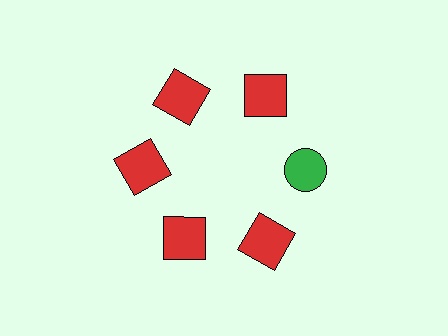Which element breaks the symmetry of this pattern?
The green circle at roughly the 3 o'clock position breaks the symmetry. All other shapes are red squares.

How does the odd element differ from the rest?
It differs in both color (green instead of red) and shape (circle instead of square).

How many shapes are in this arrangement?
There are 6 shapes arranged in a ring pattern.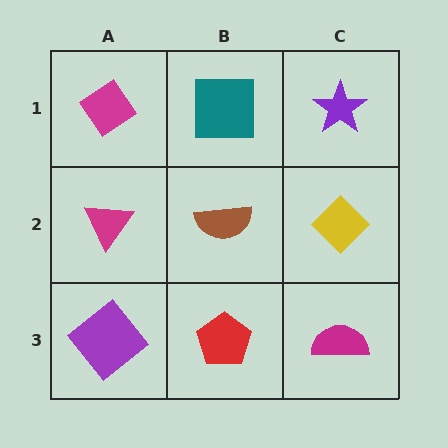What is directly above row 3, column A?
A magenta triangle.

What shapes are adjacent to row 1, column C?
A yellow diamond (row 2, column C), a teal square (row 1, column B).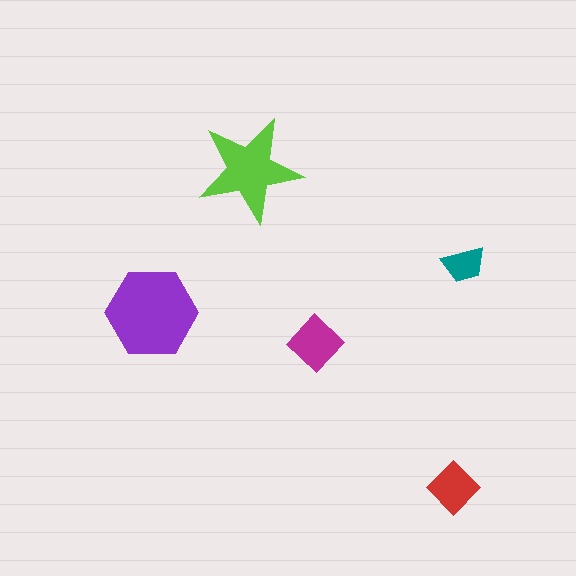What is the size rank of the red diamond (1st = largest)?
4th.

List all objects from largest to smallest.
The purple hexagon, the lime star, the magenta diamond, the red diamond, the teal trapezoid.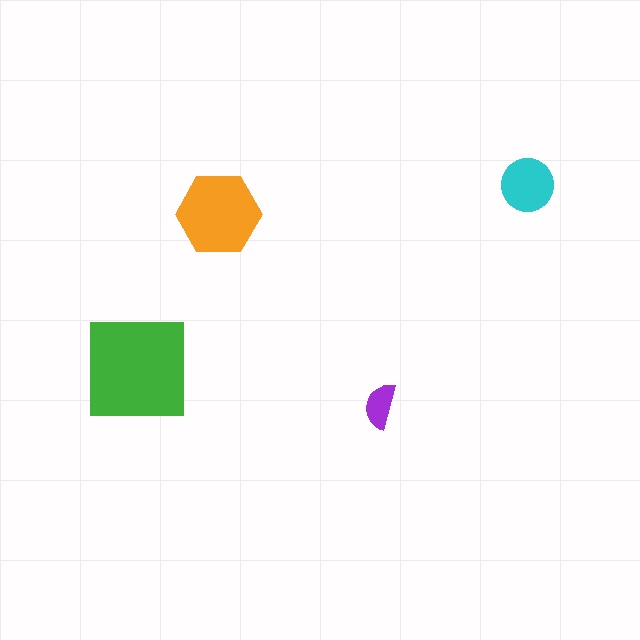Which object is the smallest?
The purple semicircle.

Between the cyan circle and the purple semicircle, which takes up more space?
The cyan circle.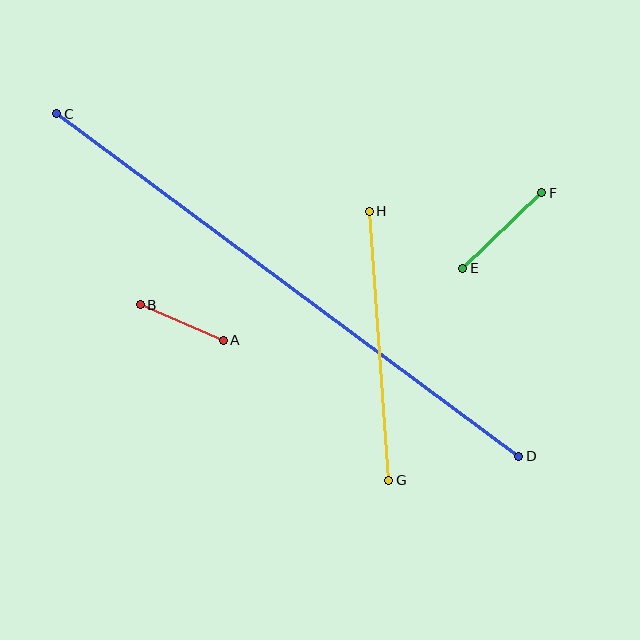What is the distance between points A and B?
The distance is approximately 90 pixels.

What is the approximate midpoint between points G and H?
The midpoint is at approximately (379, 346) pixels.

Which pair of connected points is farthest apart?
Points C and D are farthest apart.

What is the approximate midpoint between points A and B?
The midpoint is at approximately (182, 323) pixels.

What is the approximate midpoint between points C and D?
The midpoint is at approximately (288, 285) pixels.